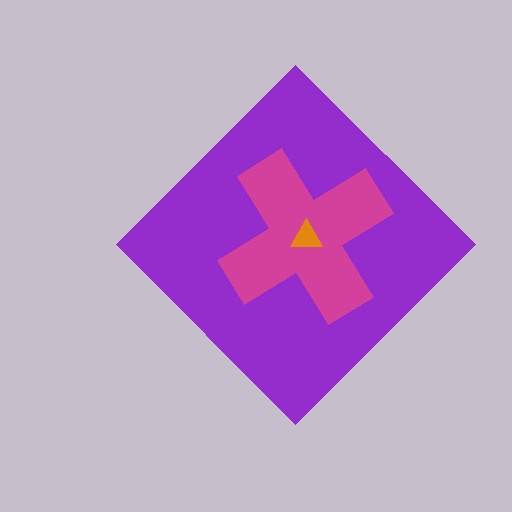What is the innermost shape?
The orange triangle.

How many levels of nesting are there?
3.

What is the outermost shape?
The purple diamond.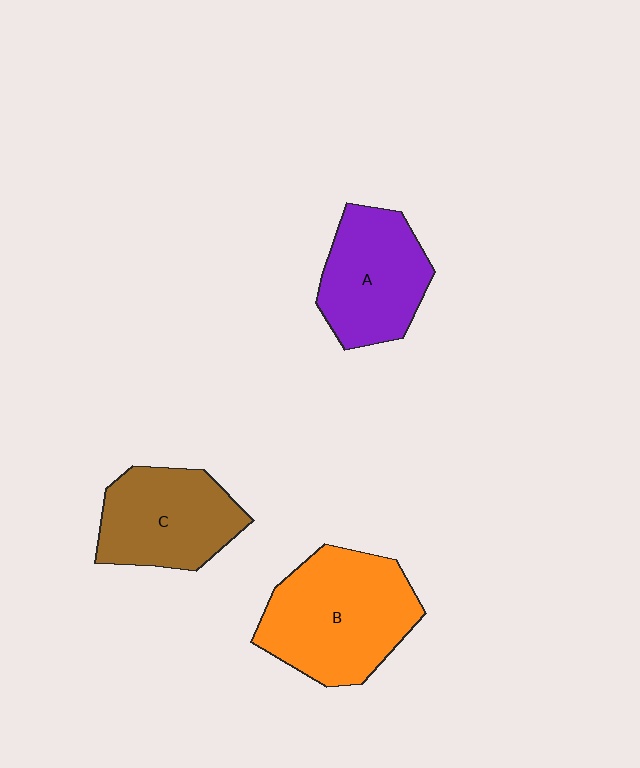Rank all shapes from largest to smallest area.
From largest to smallest: B (orange), C (brown), A (purple).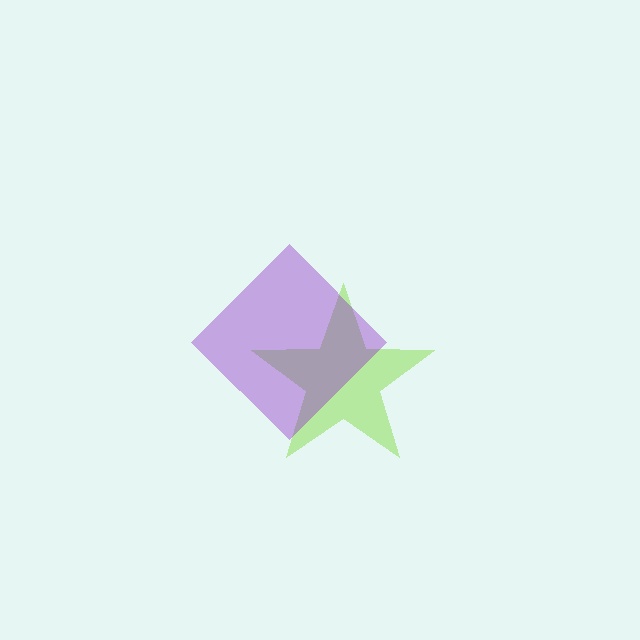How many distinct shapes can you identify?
There are 2 distinct shapes: a lime star, a purple diamond.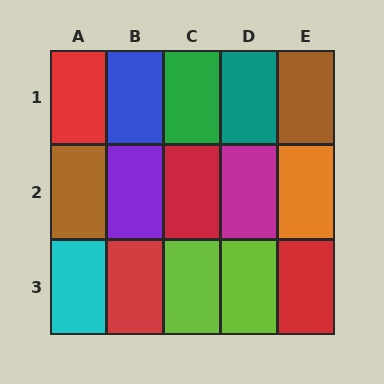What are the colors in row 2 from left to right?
Brown, purple, red, magenta, orange.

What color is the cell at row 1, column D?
Teal.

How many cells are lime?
2 cells are lime.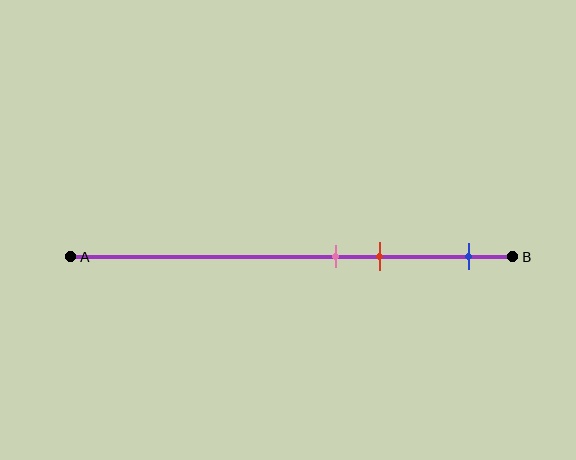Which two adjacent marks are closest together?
The pink and red marks are the closest adjacent pair.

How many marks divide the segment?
There are 3 marks dividing the segment.